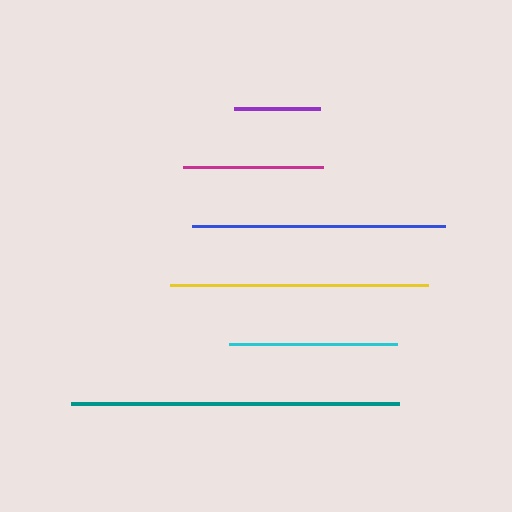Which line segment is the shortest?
The purple line is the shortest at approximately 86 pixels.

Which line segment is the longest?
The teal line is the longest at approximately 329 pixels.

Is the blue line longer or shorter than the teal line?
The teal line is longer than the blue line.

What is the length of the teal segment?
The teal segment is approximately 329 pixels long.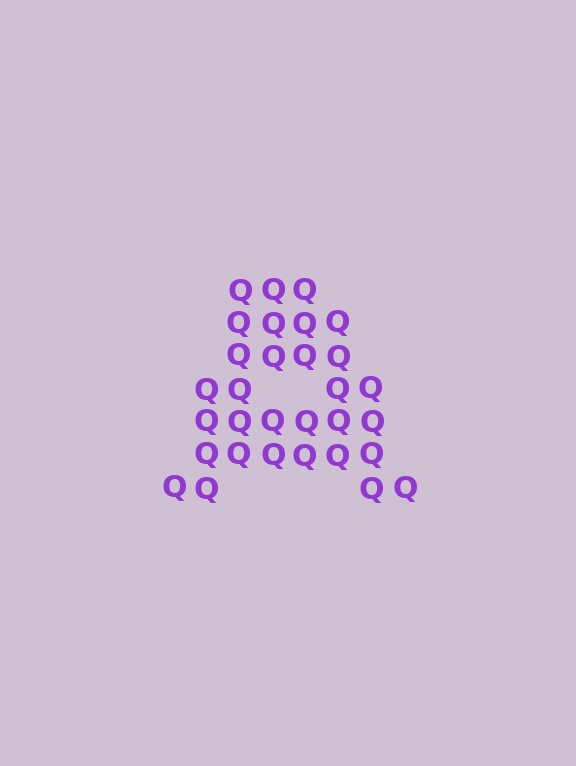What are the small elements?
The small elements are letter Q's.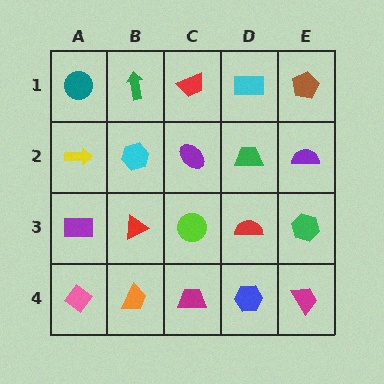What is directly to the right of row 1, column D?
A brown pentagon.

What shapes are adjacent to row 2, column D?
A cyan rectangle (row 1, column D), a red semicircle (row 3, column D), a purple ellipse (row 2, column C), a purple semicircle (row 2, column E).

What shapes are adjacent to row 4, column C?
A lime circle (row 3, column C), an orange trapezoid (row 4, column B), a blue hexagon (row 4, column D).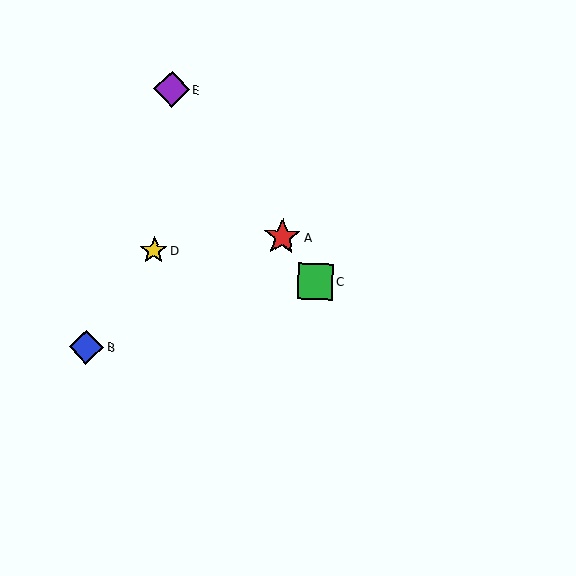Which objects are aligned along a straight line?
Objects A, C, E are aligned along a straight line.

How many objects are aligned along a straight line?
3 objects (A, C, E) are aligned along a straight line.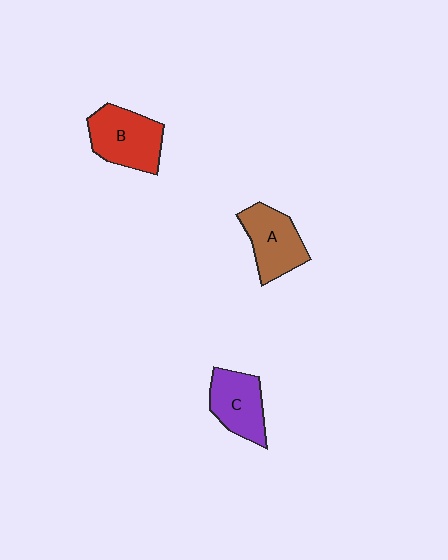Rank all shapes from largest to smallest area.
From largest to smallest: B (red), A (brown), C (purple).